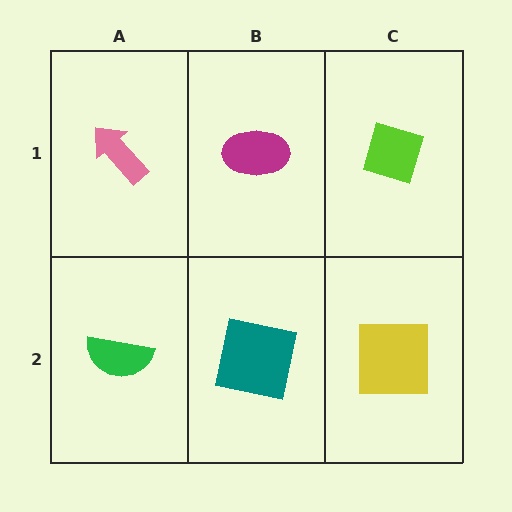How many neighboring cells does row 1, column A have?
2.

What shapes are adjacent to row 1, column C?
A yellow square (row 2, column C), a magenta ellipse (row 1, column B).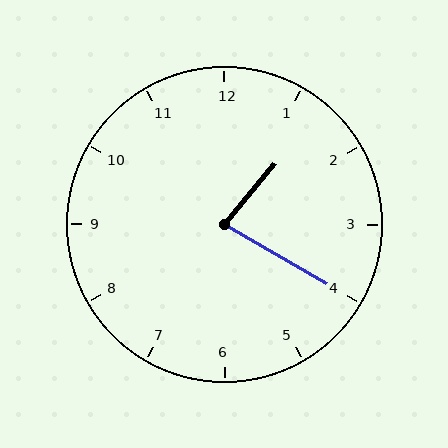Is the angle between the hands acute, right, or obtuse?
It is acute.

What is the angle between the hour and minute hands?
Approximately 80 degrees.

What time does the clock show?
1:20.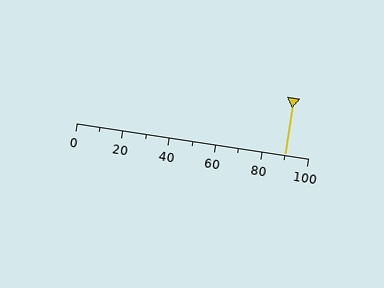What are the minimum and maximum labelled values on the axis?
The axis runs from 0 to 100.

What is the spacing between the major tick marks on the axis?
The major ticks are spaced 20 apart.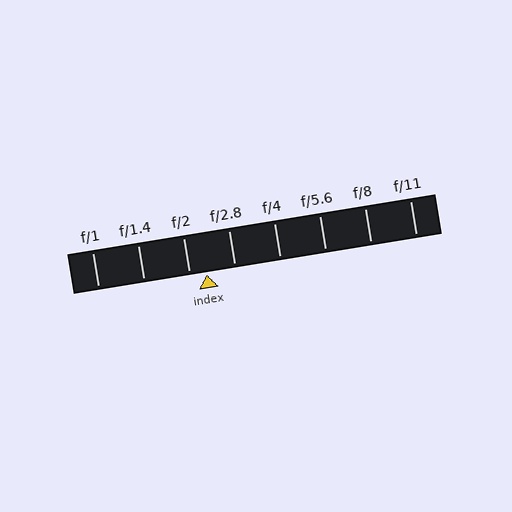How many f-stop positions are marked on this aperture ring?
There are 8 f-stop positions marked.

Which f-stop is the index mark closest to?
The index mark is closest to f/2.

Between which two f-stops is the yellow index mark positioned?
The index mark is between f/2 and f/2.8.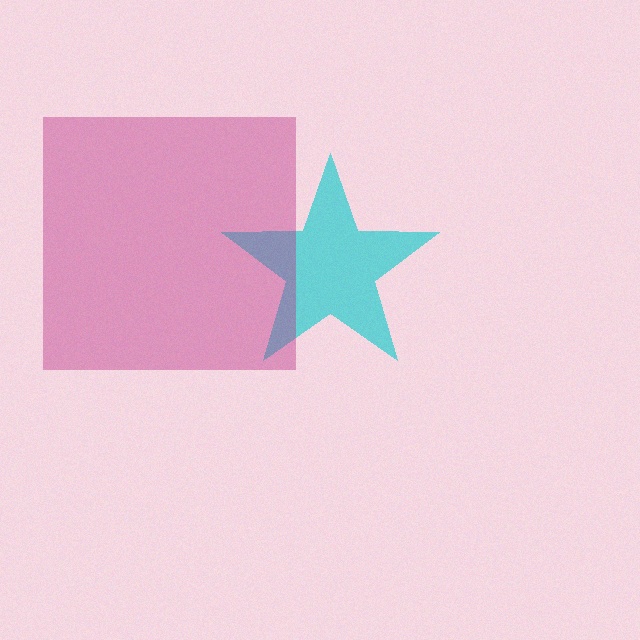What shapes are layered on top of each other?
The layered shapes are: a cyan star, a magenta square.